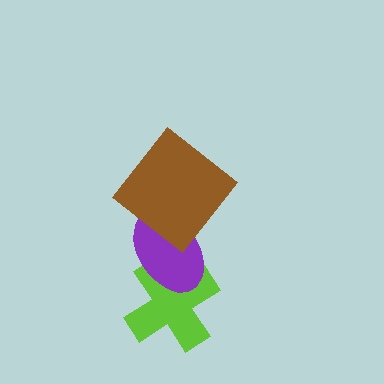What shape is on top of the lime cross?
The purple ellipse is on top of the lime cross.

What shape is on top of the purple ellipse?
The brown diamond is on top of the purple ellipse.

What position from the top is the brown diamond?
The brown diamond is 1st from the top.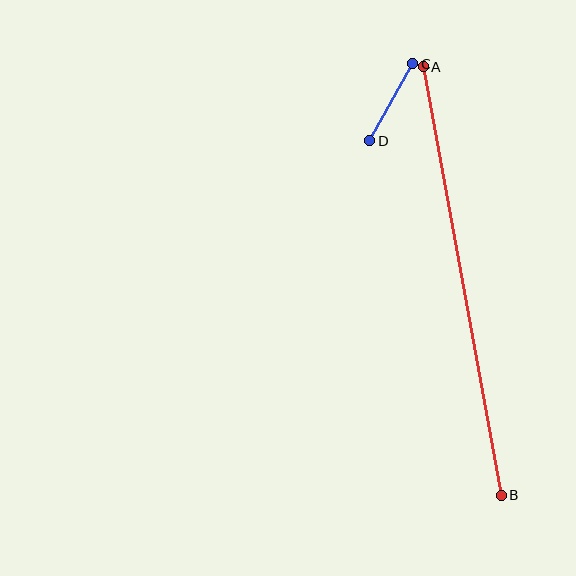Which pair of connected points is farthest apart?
Points A and B are farthest apart.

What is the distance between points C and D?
The distance is approximately 88 pixels.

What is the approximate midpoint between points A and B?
The midpoint is at approximately (462, 281) pixels.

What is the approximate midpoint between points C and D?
The midpoint is at approximately (391, 102) pixels.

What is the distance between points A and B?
The distance is approximately 436 pixels.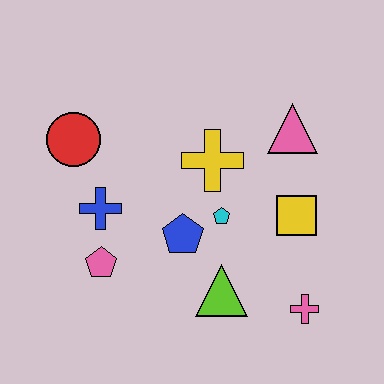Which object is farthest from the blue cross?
The pink cross is farthest from the blue cross.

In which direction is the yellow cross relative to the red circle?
The yellow cross is to the right of the red circle.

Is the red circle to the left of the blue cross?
Yes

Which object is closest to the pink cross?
The lime triangle is closest to the pink cross.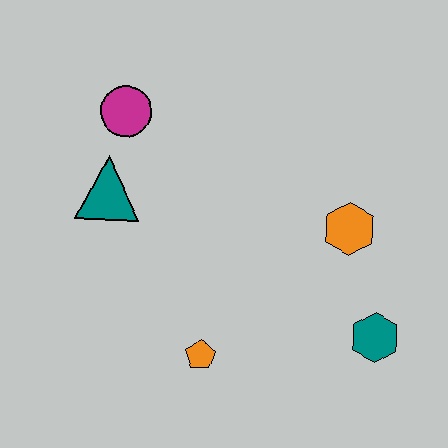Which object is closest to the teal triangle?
The magenta circle is closest to the teal triangle.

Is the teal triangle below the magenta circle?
Yes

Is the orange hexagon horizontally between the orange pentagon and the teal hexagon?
Yes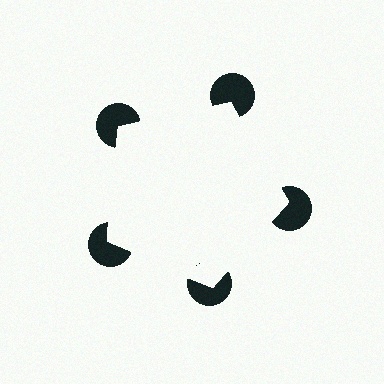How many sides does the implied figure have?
5 sides.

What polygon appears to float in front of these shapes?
An illusory pentagon — its edges are inferred from the aligned wedge cuts in the pac-man discs, not physically drawn.